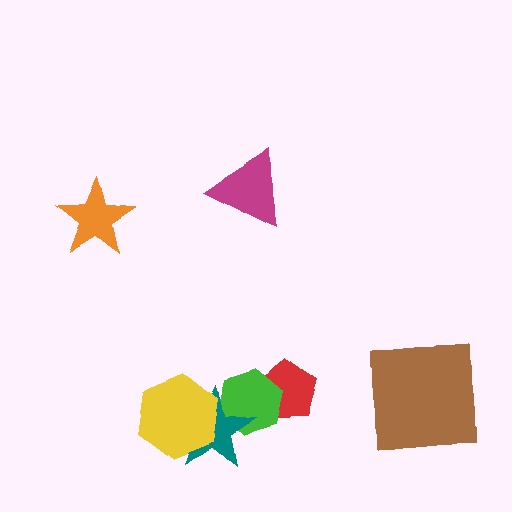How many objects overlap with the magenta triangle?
0 objects overlap with the magenta triangle.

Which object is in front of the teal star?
The yellow hexagon is in front of the teal star.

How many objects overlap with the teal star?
2 objects overlap with the teal star.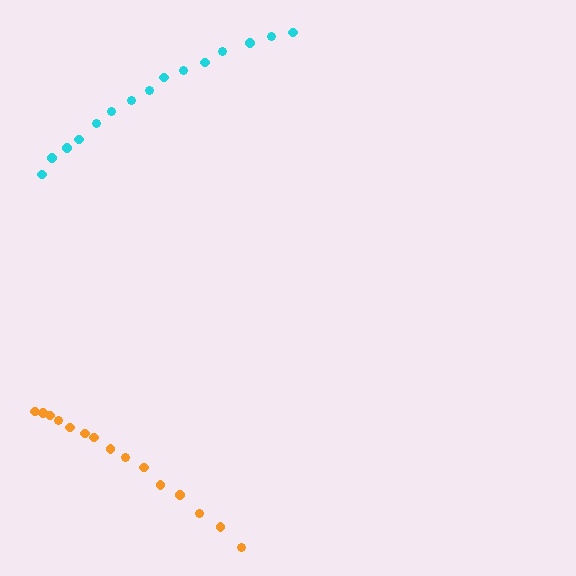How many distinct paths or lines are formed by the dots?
There are 2 distinct paths.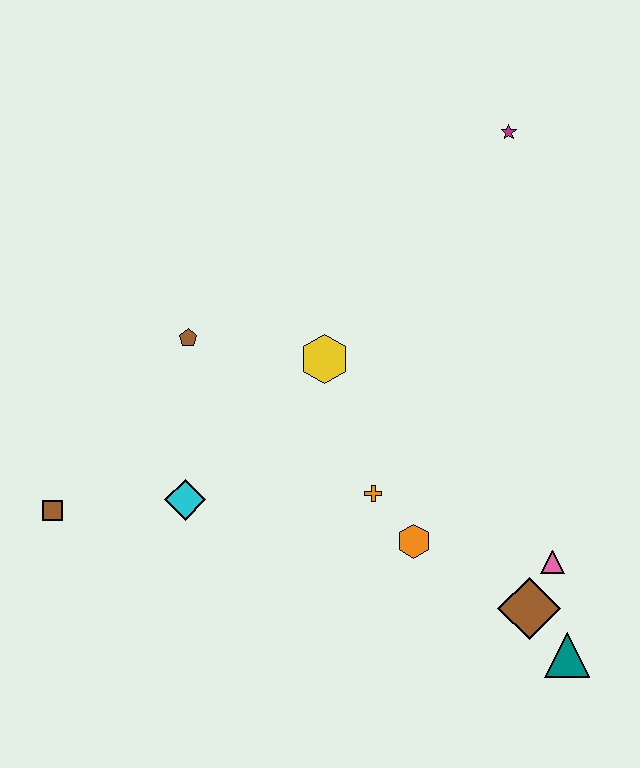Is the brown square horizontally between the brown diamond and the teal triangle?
No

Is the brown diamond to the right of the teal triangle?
No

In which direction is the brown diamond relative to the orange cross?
The brown diamond is to the right of the orange cross.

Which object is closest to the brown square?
The cyan diamond is closest to the brown square.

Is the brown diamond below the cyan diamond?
Yes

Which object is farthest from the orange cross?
The magenta star is farthest from the orange cross.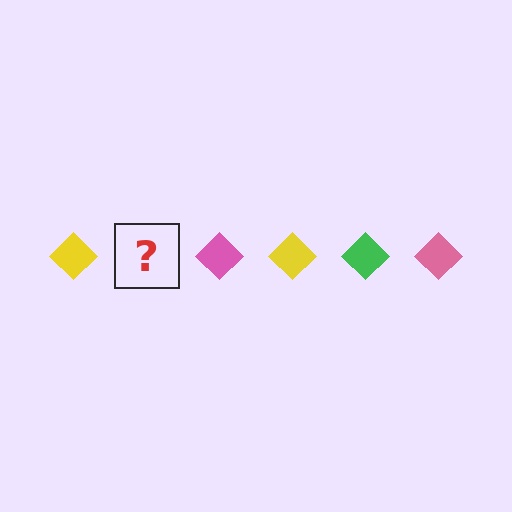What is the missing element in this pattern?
The missing element is a green diamond.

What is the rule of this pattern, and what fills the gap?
The rule is that the pattern cycles through yellow, green, pink diamonds. The gap should be filled with a green diamond.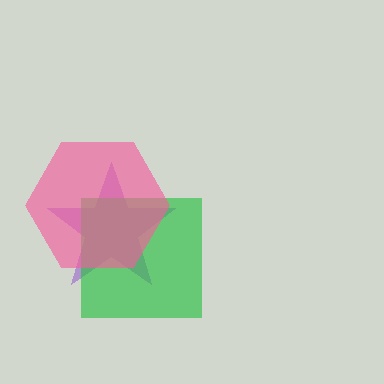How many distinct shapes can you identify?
There are 3 distinct shapes: a purple star, a green square, a pink hexagon.